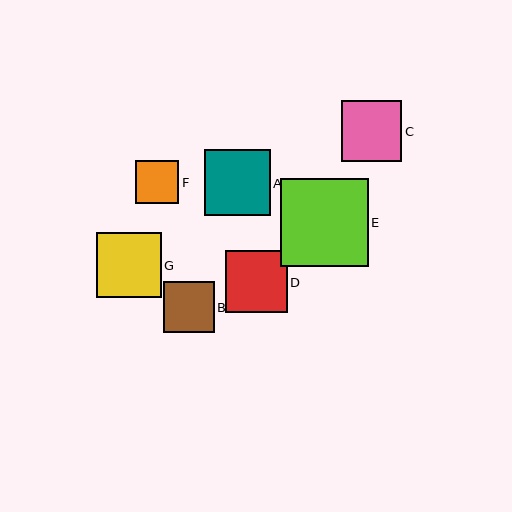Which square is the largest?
Square E is the largest with a size of approximately 87 pixels.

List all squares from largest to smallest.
From largest to smallest: E, A, G, D, C, B, F.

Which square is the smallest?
Square F is the smallest with a size of approximately 43 pixels.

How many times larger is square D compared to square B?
Square D is approximately 1.2 times the size of square B.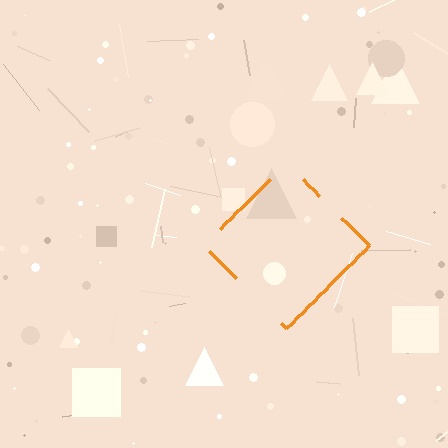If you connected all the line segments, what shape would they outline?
They would outline a diamond.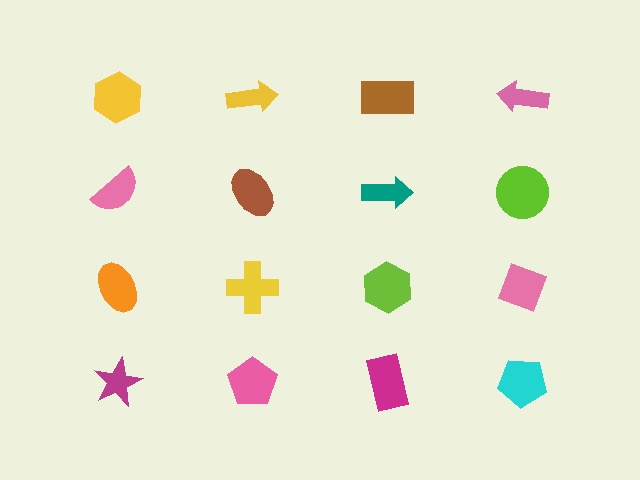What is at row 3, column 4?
A pink diamond.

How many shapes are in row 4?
4 shapes.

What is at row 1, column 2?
A yellow arrow.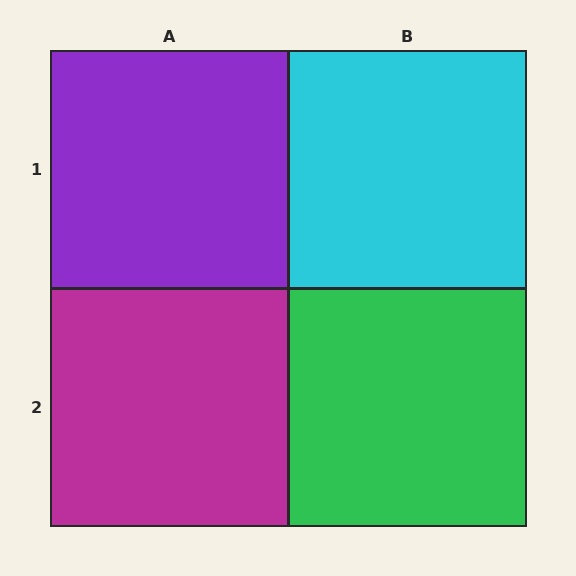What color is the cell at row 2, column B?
Green.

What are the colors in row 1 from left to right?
Purple, cyan.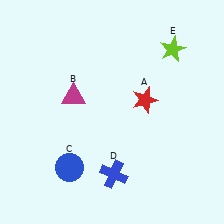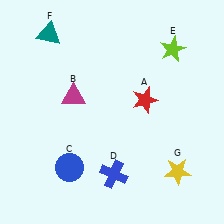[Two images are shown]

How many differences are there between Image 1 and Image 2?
There are 2 differences between the two images.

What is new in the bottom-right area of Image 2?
A yellow star (G) was added in the bottom-right area of Image 2.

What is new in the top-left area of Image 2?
A teal triangle (F) was added in the top-left area of Image 2.